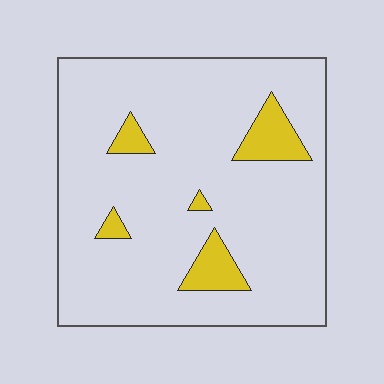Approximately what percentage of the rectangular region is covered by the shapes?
Approximately 10%.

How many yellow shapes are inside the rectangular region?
5.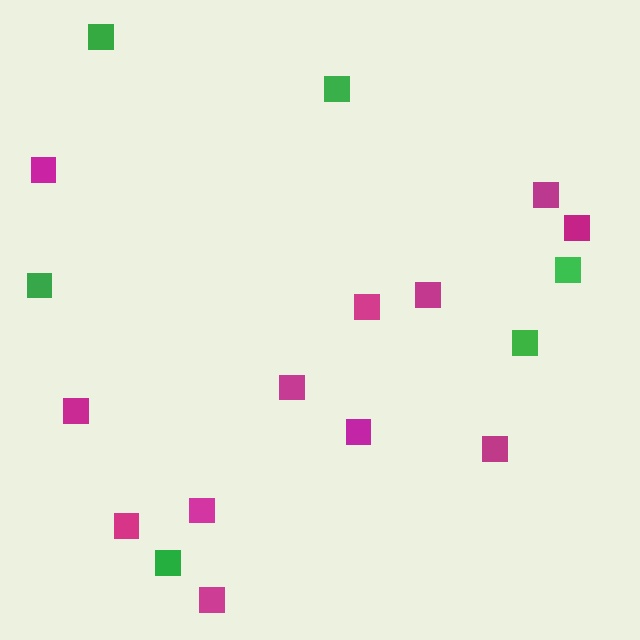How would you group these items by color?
There are 2 groups: one group of green squares (6) and one group of magenta squares (12).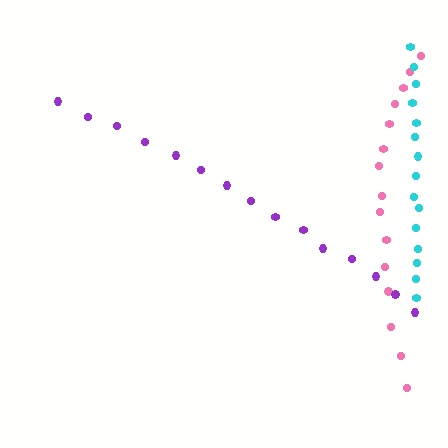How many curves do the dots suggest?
There are 3 distinct paths.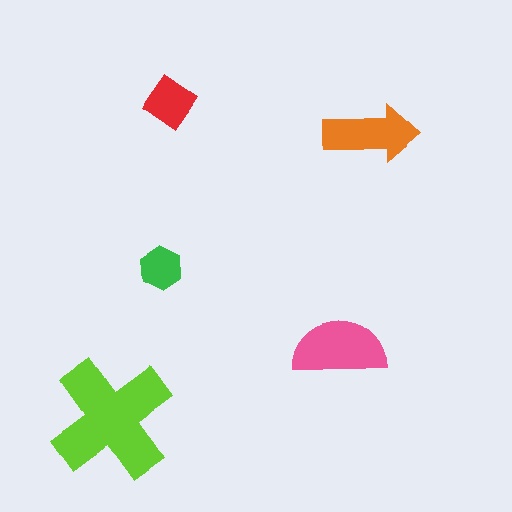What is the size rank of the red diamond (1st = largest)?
4th.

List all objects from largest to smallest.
The lime cross, the pink semicircle, the orange arrow, the red diamond, the green hexagon.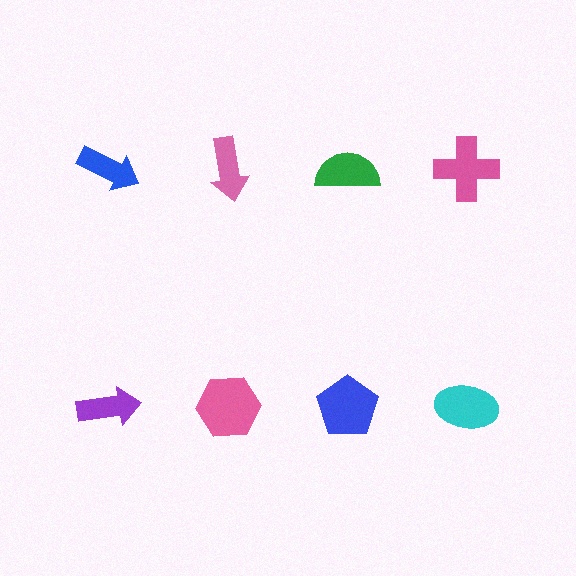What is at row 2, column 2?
A pink hexagon.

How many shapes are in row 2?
4 shapes.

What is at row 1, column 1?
A blue arrow.